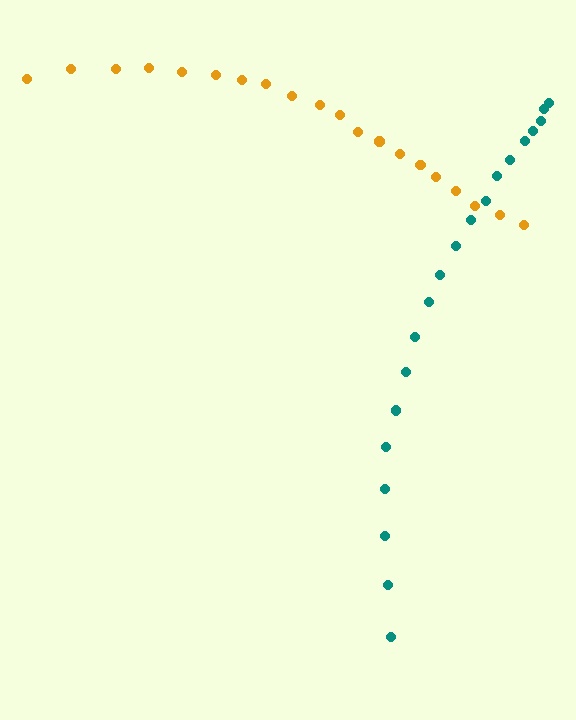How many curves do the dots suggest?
There are 2 distinct paths.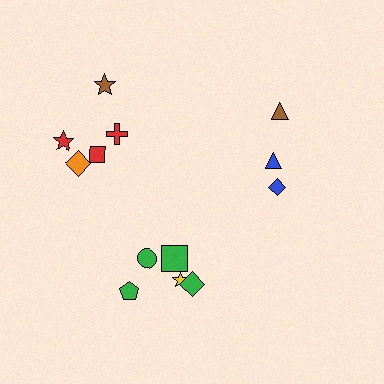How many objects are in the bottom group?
There are 5 objects.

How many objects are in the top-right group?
There are 3 objects.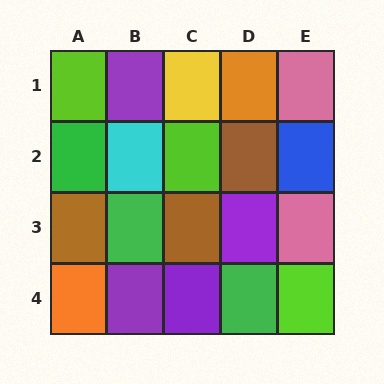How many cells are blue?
1 cell is blue.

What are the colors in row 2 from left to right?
Green, cyan, lime, brown, blue.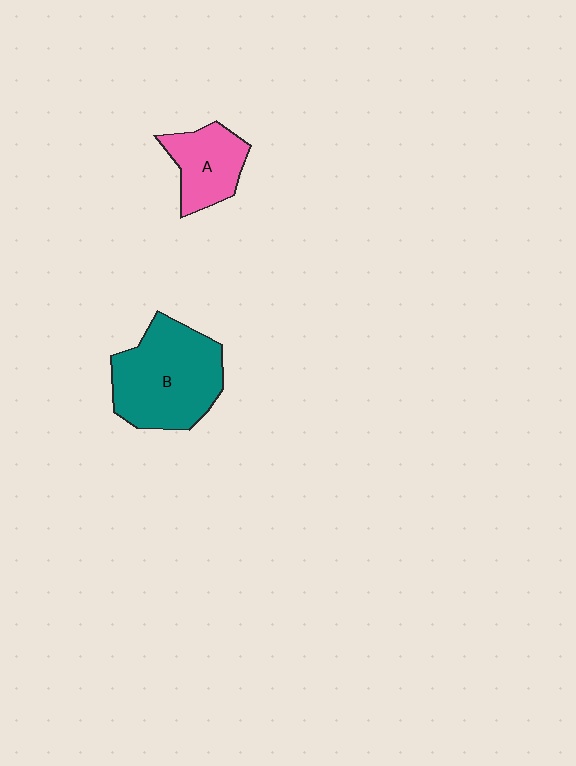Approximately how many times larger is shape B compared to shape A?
Approximately 1.9 times.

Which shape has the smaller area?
Shape A (pink).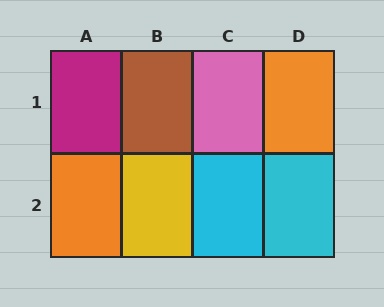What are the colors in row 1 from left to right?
Magenta, brown, pink, orange.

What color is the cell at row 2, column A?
Orange.